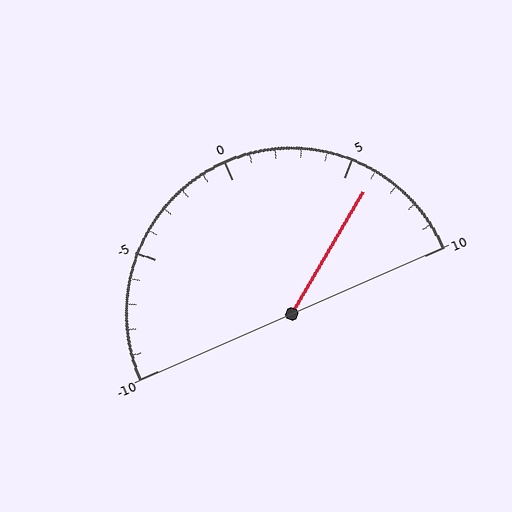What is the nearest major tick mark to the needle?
The nearest major tick mark is 5.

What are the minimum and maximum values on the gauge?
The gauge ranges from -10 to 10.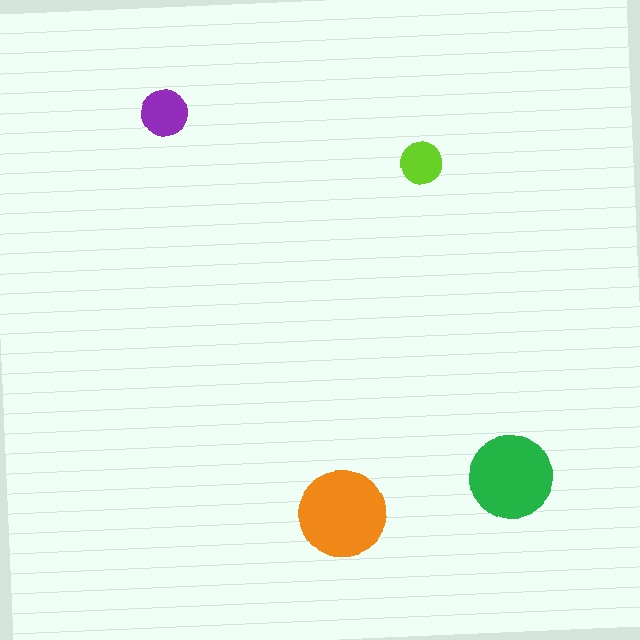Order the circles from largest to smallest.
the orange one, the green one, the purple one, the lime one.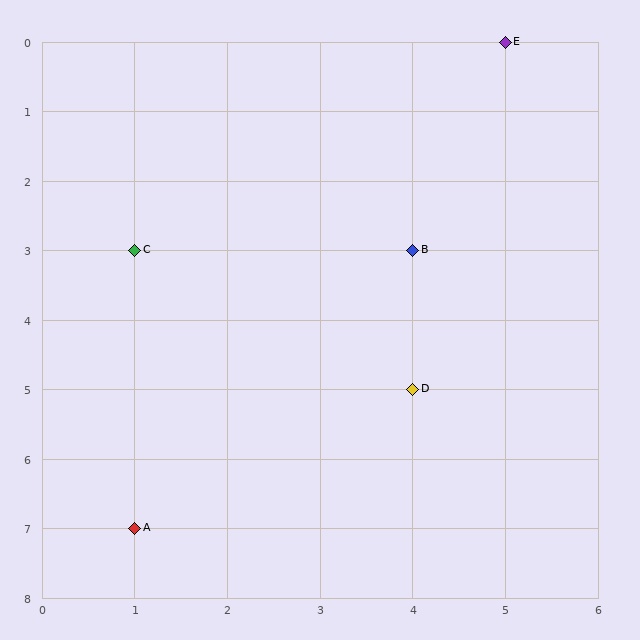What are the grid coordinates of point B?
Point B is at grid coordinates (4, 3).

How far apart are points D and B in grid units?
Points D and B are 2 rows apart.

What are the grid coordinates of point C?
Point C is at grid coordinates (1, 3).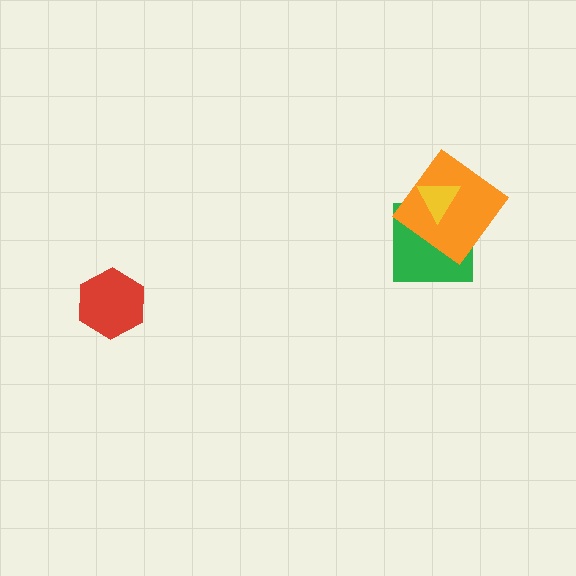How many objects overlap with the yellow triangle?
2 objects overlap with the yellow triangle.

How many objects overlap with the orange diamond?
2 objects overlap with the orange diamond.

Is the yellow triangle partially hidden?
No, no other shape covers it.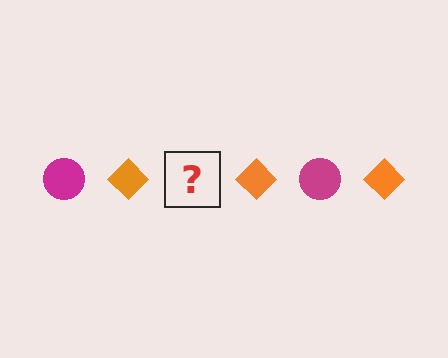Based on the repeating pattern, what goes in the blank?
The blank should be a magenta circle.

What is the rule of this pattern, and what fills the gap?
The rule is that the pattern alternates between magenta circle and orange diamond. The gap should be filled with a magenta circle.